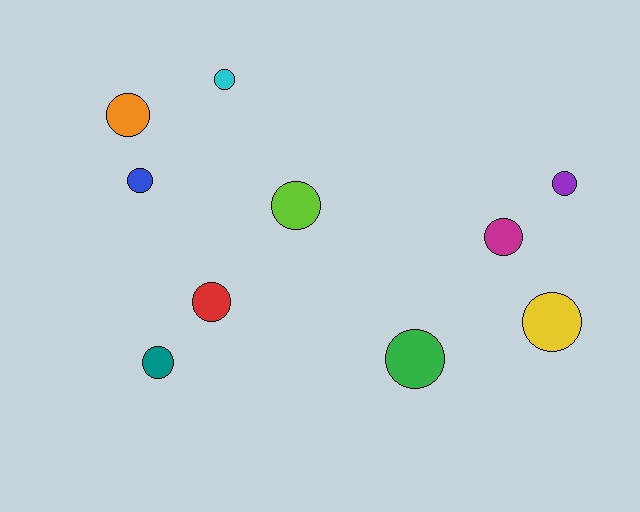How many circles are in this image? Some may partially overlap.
There are 10 circles.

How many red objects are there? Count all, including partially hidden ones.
There is 1 red object.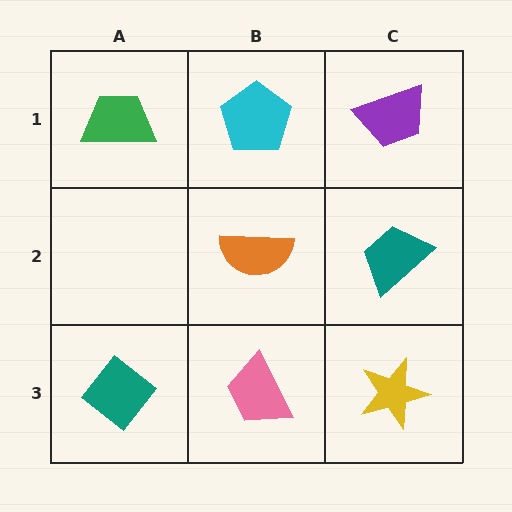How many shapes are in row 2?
2 shapes.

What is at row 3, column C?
A yellow star.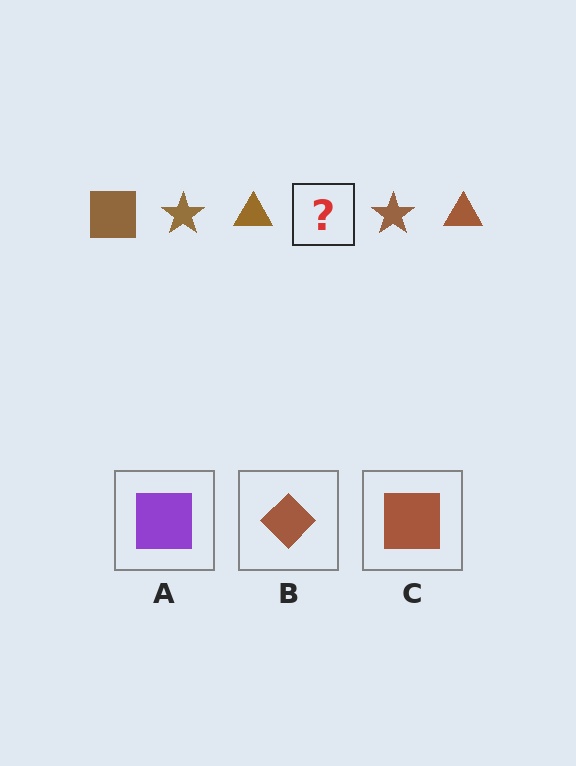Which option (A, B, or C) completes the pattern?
C.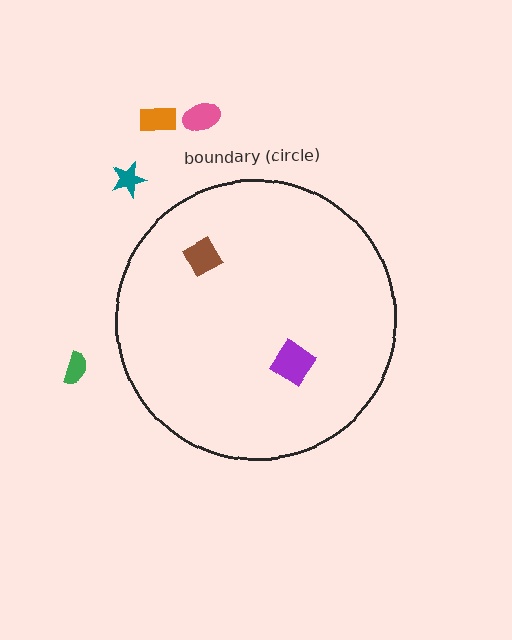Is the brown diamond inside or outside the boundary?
Inside.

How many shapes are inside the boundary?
2 inside, 4 outside.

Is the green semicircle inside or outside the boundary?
Outside.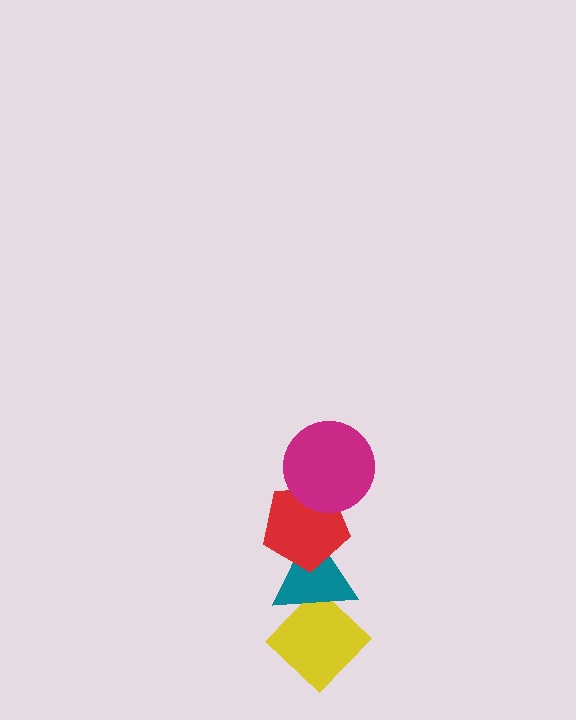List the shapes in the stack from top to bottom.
From top to bottom: the magenta circle, the red pentagon, the teal triangle, the yellow diamond.